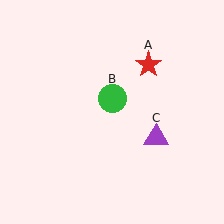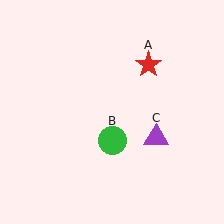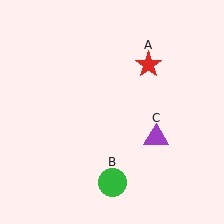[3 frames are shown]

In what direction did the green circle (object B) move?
The green circle (object B) moved down.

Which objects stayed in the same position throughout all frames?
Red star (object A) and purple triangle (object C) remained stationary.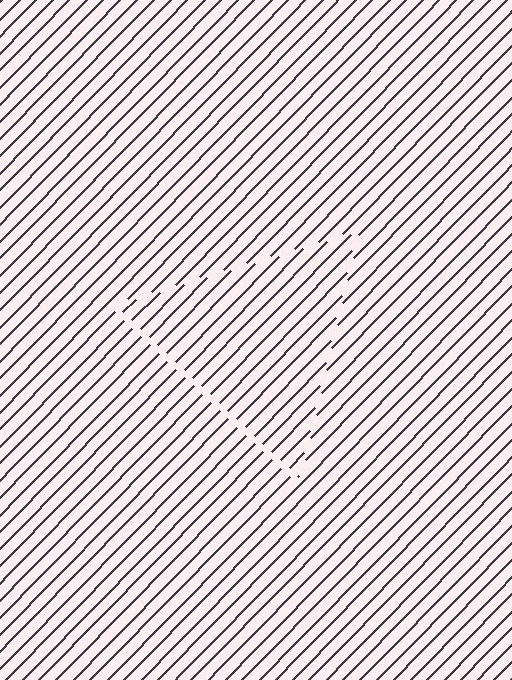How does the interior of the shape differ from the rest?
The interior of the shape contains the same grating, shifted by half a period — the contour is defined by the phase discontinuity where line-ends from the inner and outer gratings abut.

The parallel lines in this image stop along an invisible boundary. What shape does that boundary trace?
An illusory triangle. The interior of the shape contains the same grating, shifted by half a period — the contour is defined by the phase discontinuity where line-ends from the inner and outer gratings abut.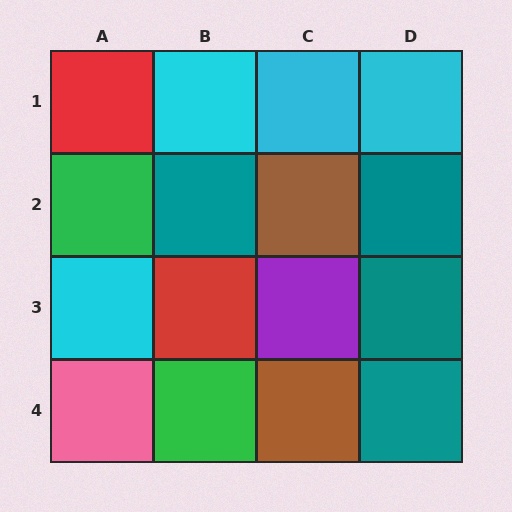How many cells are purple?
1 cell is purple.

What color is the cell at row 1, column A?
Red.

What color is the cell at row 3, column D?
Teal.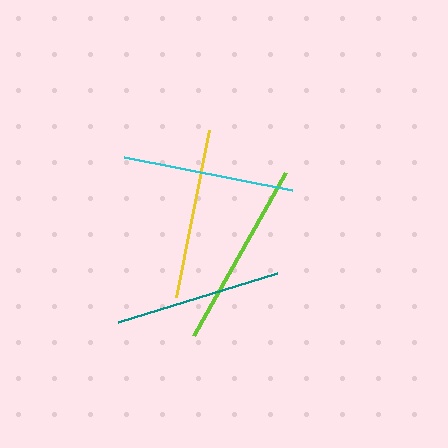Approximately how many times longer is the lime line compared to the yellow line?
The lime line is approximately 1.1 times the length of the yellow line.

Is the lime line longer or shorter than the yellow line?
The lime line is longer than the yellow line.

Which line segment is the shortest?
The teal line is the shortest at approximately 166 pixels.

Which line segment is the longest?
The lime line is the longest at approximately 187 pixels.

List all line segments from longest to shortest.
From longest to shortest: lime, cyan, yellow, teal.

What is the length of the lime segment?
The lime segment is approximately 187 pixels long.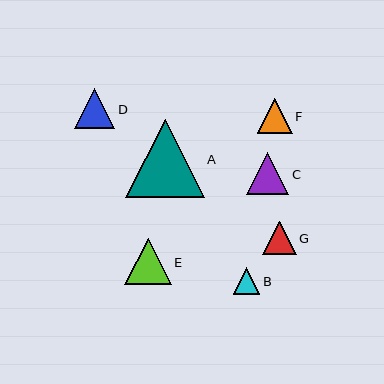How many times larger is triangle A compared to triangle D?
Triangle A is approximately 1.9 times the size of triangle D.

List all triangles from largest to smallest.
From largest to smallest: A, E, C, D, F, G, B.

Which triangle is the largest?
Triangle A is the largest with a size of approximately 78 pixels.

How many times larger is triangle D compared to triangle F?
Triangle D is approximately 1.2 times the size of triangle F.